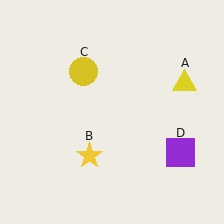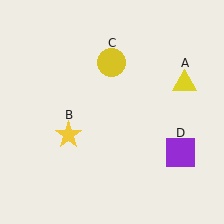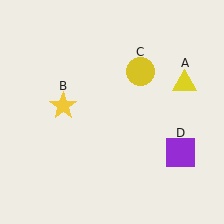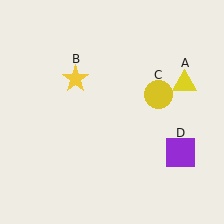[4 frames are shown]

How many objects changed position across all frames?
2 objects changed position: yellow star (object B), yellow circle (object C).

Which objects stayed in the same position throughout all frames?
Yellow triangle (object A) and purple square (object D) remained stationary.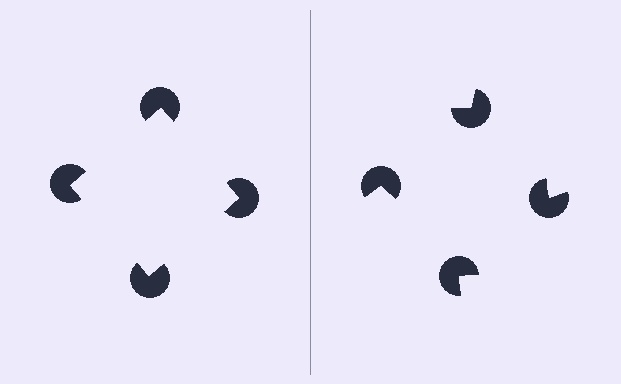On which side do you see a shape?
An illusory square appears on the left side. On the right side the wedge cuts are rotated, so no coherent shape forms.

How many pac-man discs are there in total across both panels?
8 — 4 on each side.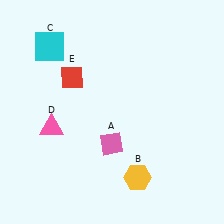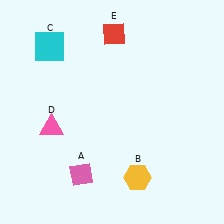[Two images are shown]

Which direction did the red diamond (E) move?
The red diamond (E) moved up.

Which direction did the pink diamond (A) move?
The pink diamond (A) moved down.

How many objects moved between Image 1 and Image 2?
2 objects moved between the two images.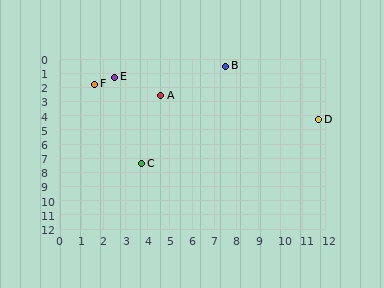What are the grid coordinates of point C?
Point C is at approximately (3.7, 7.4).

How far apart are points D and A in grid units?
Points D and A are about 7.3 grid units apart.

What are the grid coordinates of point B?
Point B is at approximately (7.5, 0.5).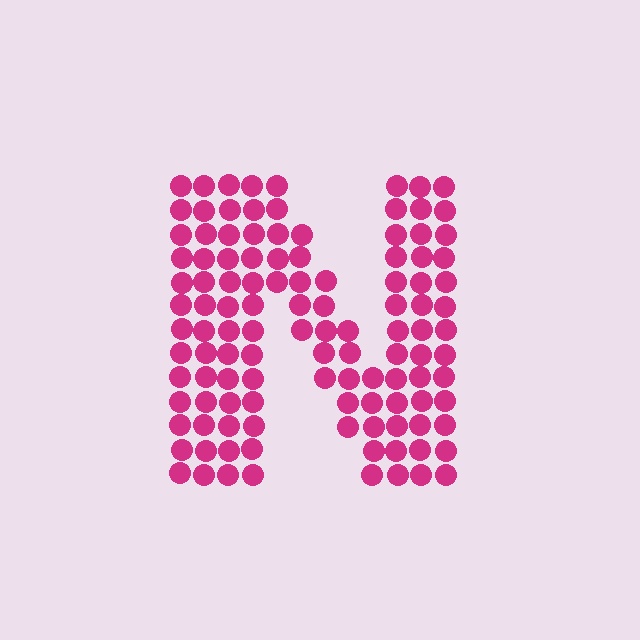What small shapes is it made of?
It is made of small circles.